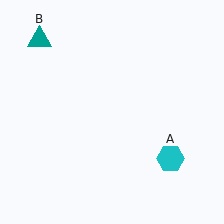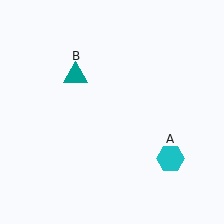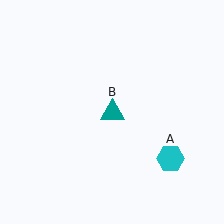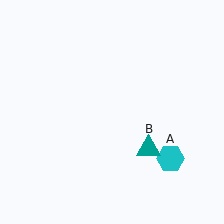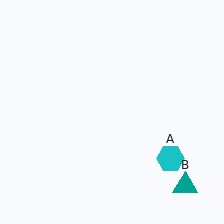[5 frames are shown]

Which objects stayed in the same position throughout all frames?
Cyan hexagon (object A) remained stationary.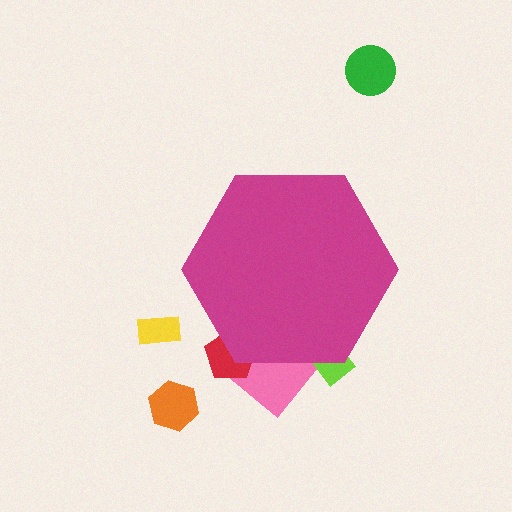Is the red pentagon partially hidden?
Yes, the red pentagon is partially hidden behind the magenta hexagon.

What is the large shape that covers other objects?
A magenta hexagon.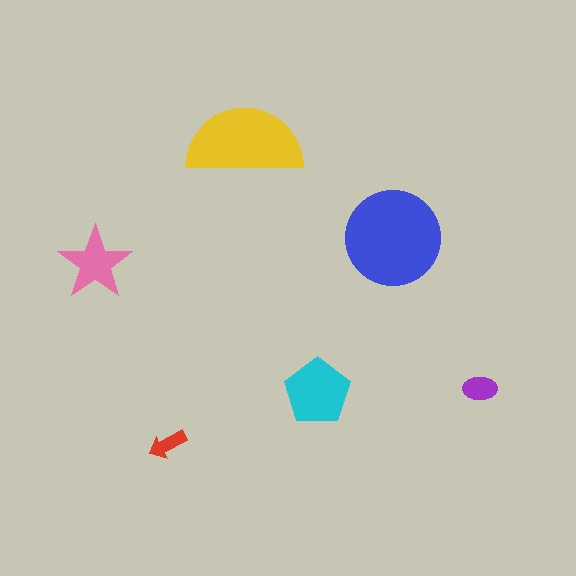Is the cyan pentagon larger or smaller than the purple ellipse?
Larger.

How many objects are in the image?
There are 6 objects in the image.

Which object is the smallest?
The red arrow.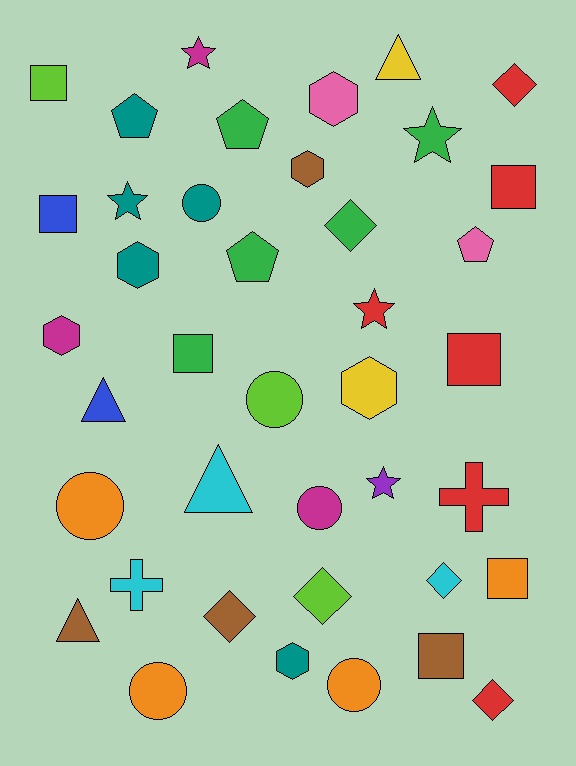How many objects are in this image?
There are 40 objects.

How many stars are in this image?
There are 5 stars.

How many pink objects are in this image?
There are 2 pink objects.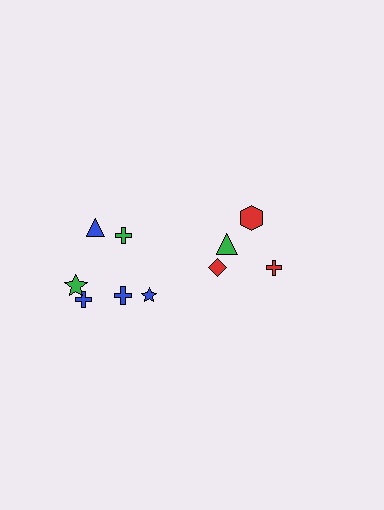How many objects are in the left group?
There are 6 objects.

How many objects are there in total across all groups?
There are 10 objects.